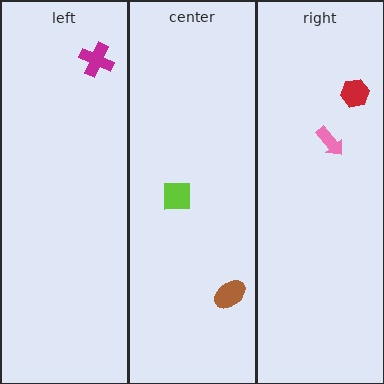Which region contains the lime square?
The center region.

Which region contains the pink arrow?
The right region.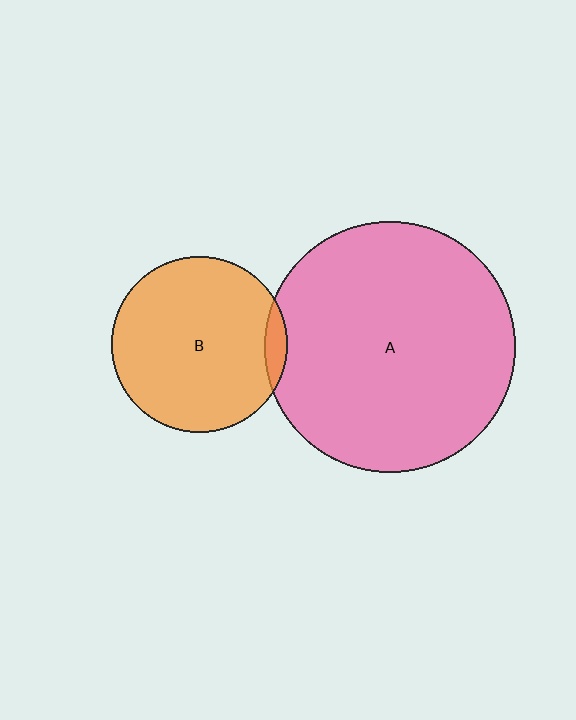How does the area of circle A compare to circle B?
Approximately 2.0 times.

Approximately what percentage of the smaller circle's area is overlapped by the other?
Approximately 5%.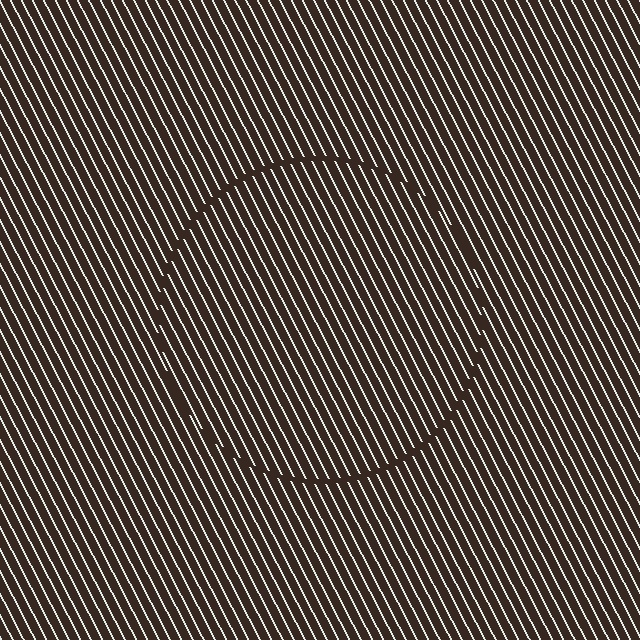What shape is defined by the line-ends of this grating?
An illusory circle. The interior of the shape contains the same grating, shifted by half a period — the contour is defined by the phase discontinuity where line-ends from the inner and outer gratings abut.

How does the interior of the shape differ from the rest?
The interior of the shape contains the same grating, shifted by half a period — the contour is defined by the phase discontinuity where line-ends from the inner and outer gratings abut.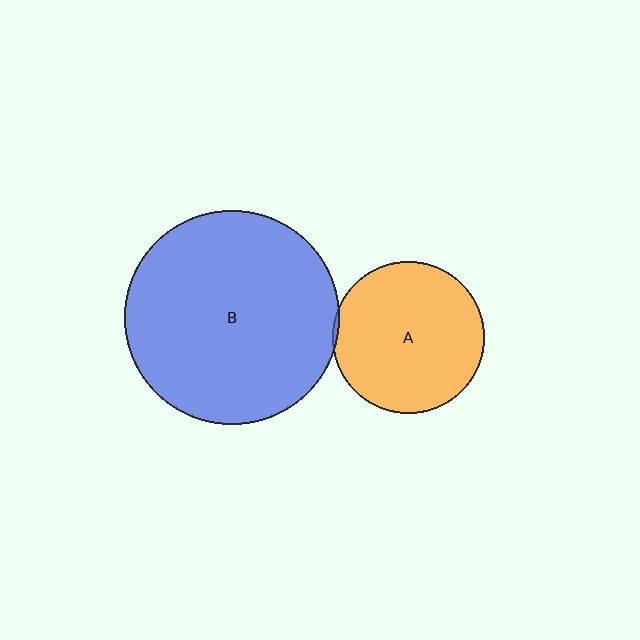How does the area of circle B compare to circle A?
Approximately 2.0 times.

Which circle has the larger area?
Circle B (blue).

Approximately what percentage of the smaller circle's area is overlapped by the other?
Approximately 5%.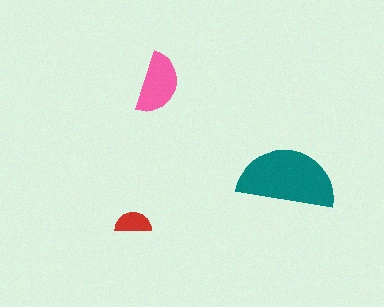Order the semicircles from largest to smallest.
the teal one, the pink one, the red one.